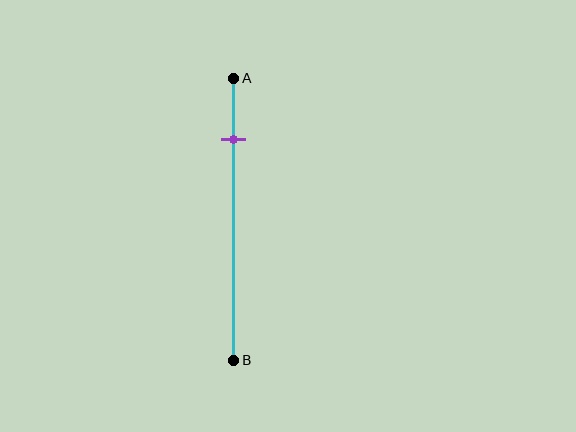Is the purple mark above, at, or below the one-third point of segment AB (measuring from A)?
The purple mark is above the one-third point of segment AB.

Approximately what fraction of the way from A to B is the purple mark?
The purple mark is approximately 20% of the way from A to B.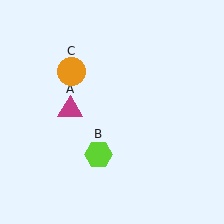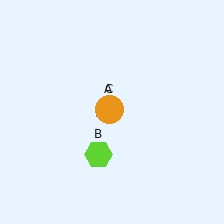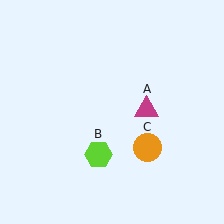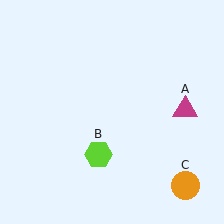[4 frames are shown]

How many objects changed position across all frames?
2 objects changed position: magenta triangle (object A), orange circle (object C).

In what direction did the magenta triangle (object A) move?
The magenta triangle (object A) moved right.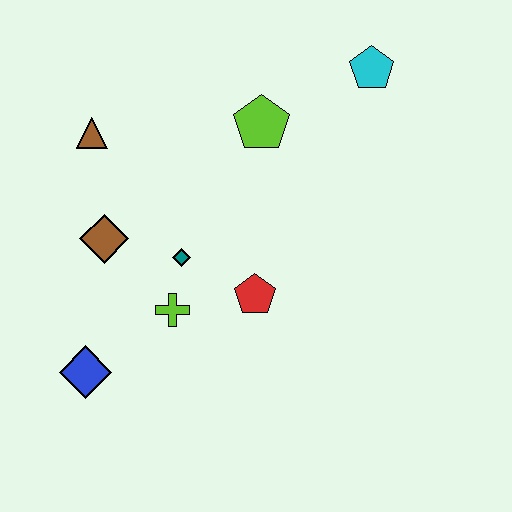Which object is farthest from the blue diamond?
The cyan pentagon is farthest from the blue diamond.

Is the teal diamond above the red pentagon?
Yes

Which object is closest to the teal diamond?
The lime cross is closest to the teal diamond.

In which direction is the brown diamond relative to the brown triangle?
The brown diamond is below the brown triangle.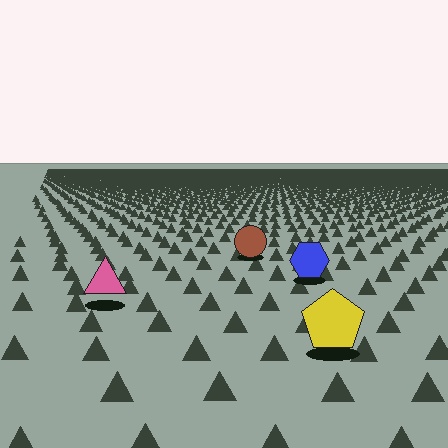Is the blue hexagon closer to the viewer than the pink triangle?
No. The pink triangle is closer — you can tell from the texture gradient: the ground texture is coarser near it.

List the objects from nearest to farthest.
From nearest to farthest: the yellow pentagon, the pink triangle, the blue hexagon, the brown circle.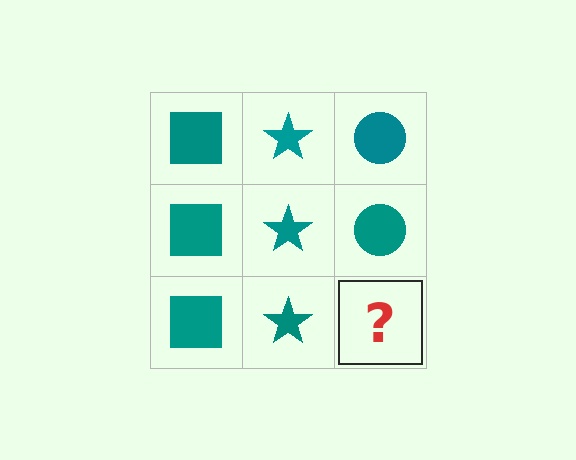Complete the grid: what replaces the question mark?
The question mark should be replaced with a teal circle.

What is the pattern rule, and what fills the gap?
The rule is that each column has a consistent shape. The gap should be filled with a teal circle.